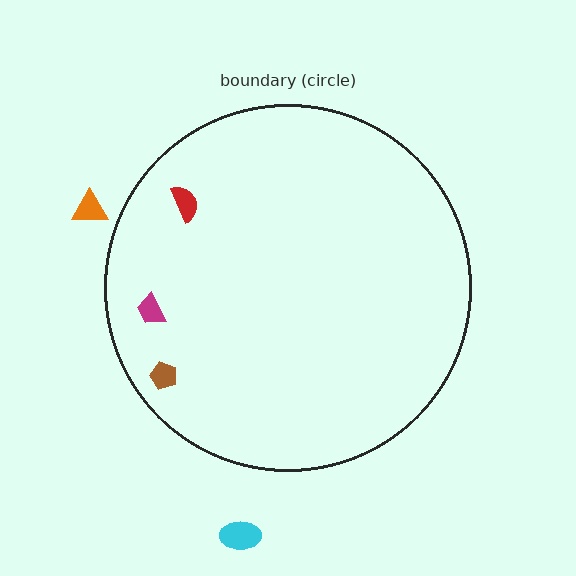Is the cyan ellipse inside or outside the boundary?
Outside.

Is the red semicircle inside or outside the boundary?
Inside.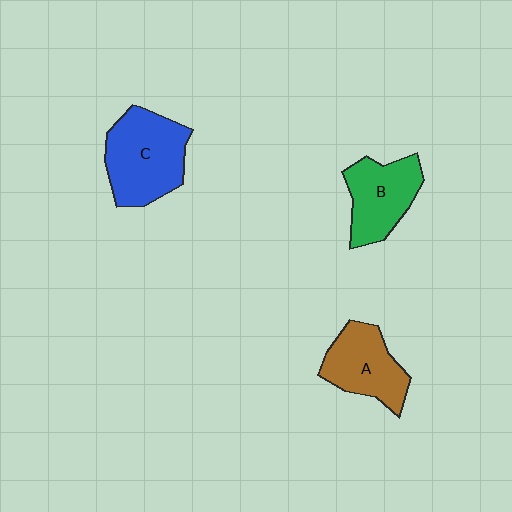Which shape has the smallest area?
Shape A (brown).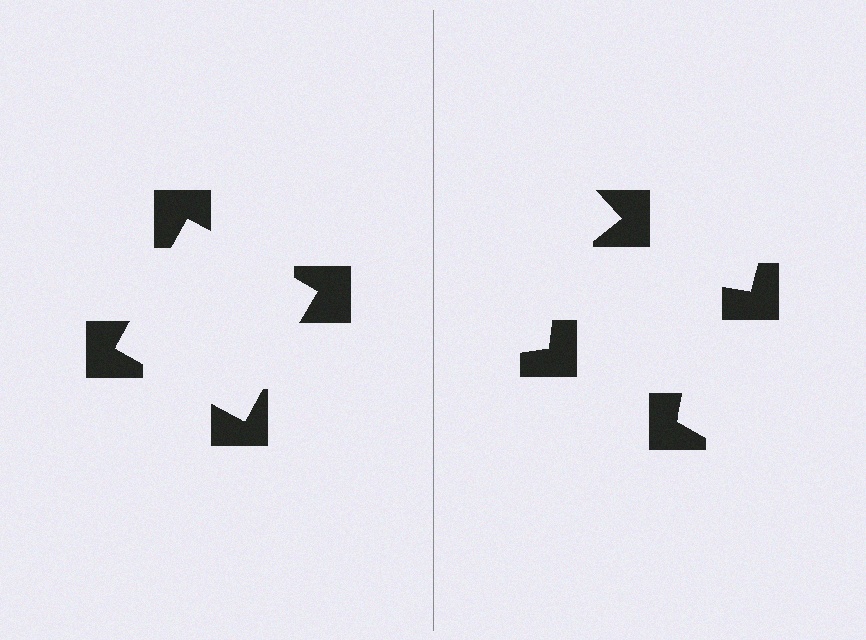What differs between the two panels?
The notched squares are positioned identically on both sides; only the wedge orientations differ. On the left they align to a square; on the right they are misaligned.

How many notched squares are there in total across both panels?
8 — 4 on each side.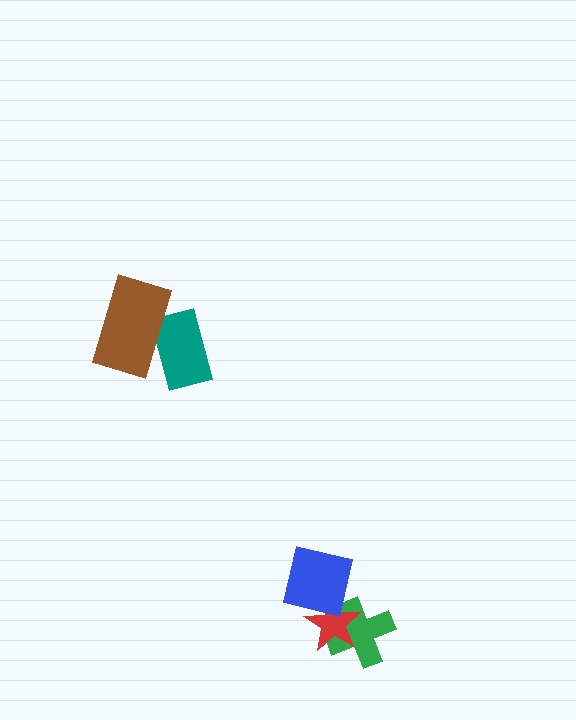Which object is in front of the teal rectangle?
The brown rectangle is in front of the teal rectangle.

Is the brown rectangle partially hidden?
No, no other shape covers it.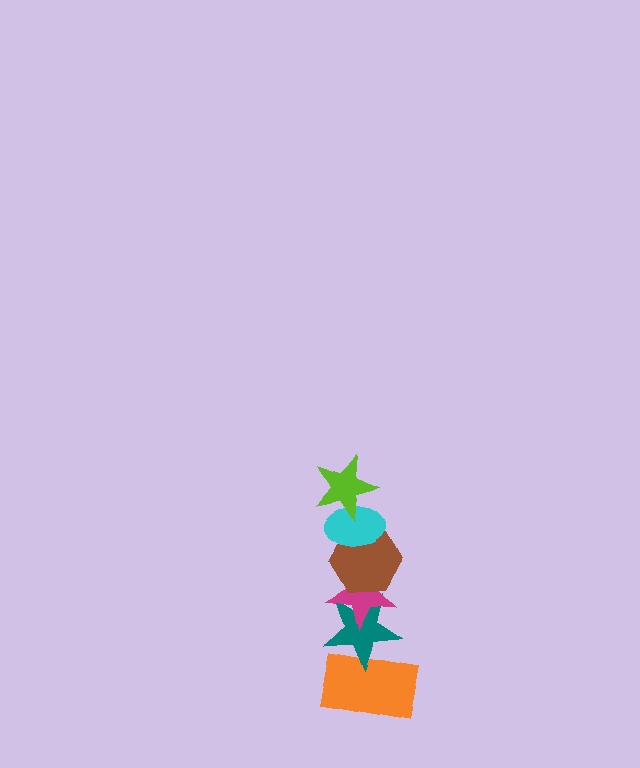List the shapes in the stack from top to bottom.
From top to bottom: the lime star, the cyan ellipse, the brown hexagon, the magenta star, the teal star, the orange rectangle.